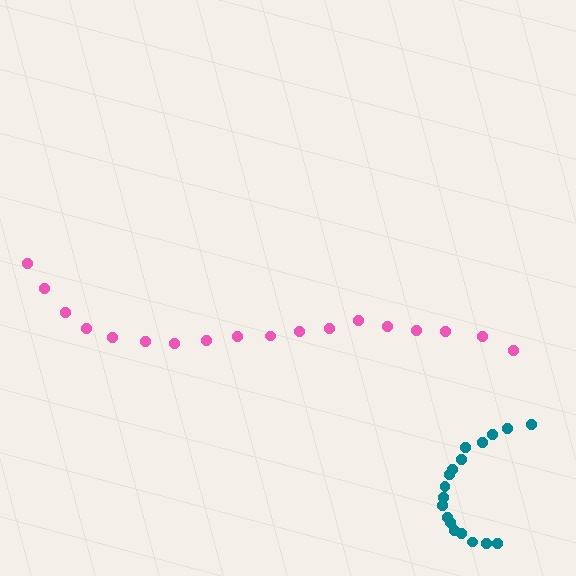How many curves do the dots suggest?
There are 2 distinct paths.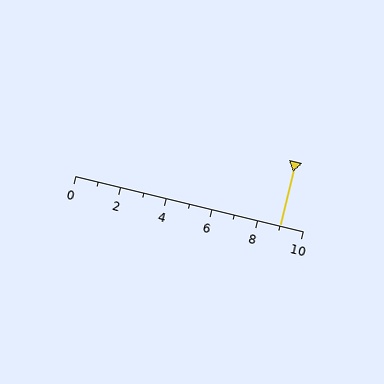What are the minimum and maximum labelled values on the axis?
The axis runs from 0 to 10.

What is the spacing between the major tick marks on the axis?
The major ticks are spaced 2 apart.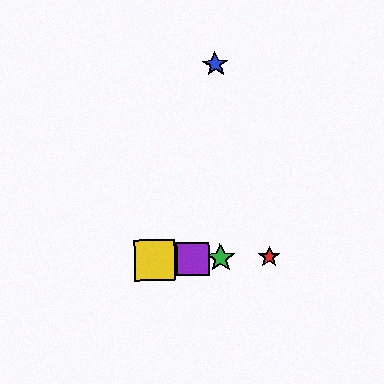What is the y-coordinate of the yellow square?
The yellow square is at y≈260.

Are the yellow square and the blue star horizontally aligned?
No, the yellow square is at y≈260 and the blue star is at y≈64.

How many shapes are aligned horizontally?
4 shapes (the red star, the green star, the yellow square, the purple square) are aligned horizontally.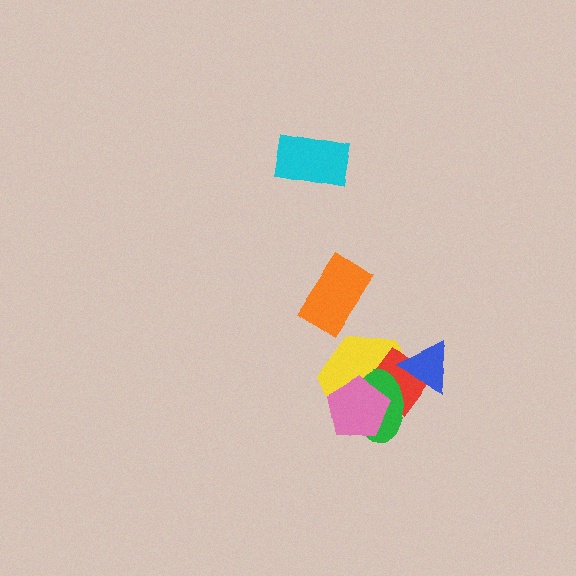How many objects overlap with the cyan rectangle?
0 objects overlap with the cyan rectangle.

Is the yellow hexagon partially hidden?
Yes, it is partially covered by another shape.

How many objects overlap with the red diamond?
4 objects overlap with the red diamond.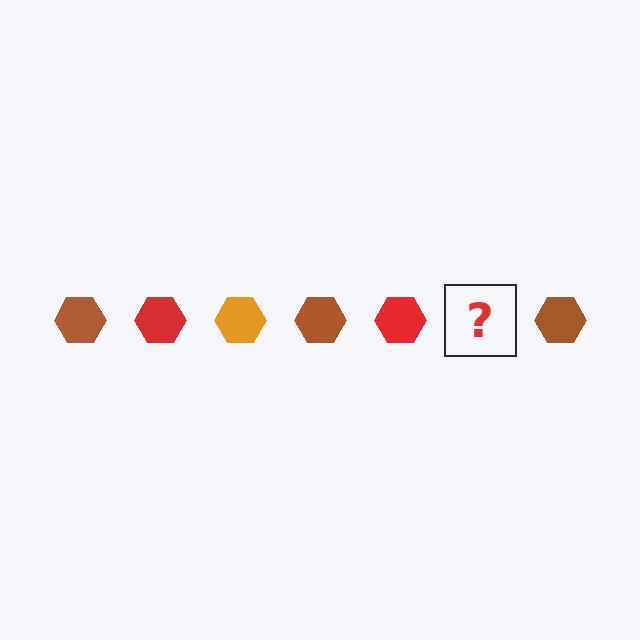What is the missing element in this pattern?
The missing element is an orange hexagon.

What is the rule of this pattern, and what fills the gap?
The rule is that the pattern cycles through brown, red, orange hexagons. The gap should be filled with an orange hexagon.